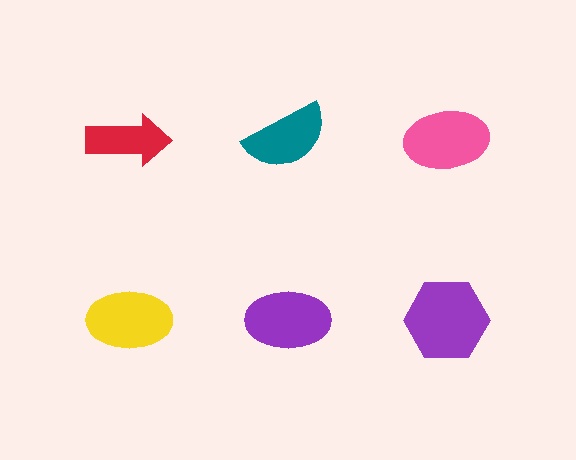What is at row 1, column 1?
A red arrow.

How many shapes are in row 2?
3 shapes.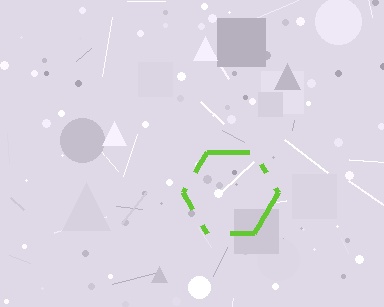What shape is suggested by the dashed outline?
The dashed outline suggests a hexagon.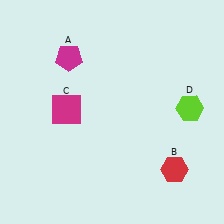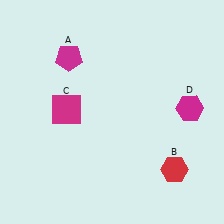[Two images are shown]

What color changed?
The hexagon (D) changed from lime in Image 1 to magenta in Image 2.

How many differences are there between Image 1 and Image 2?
There is 1 difference between the two images.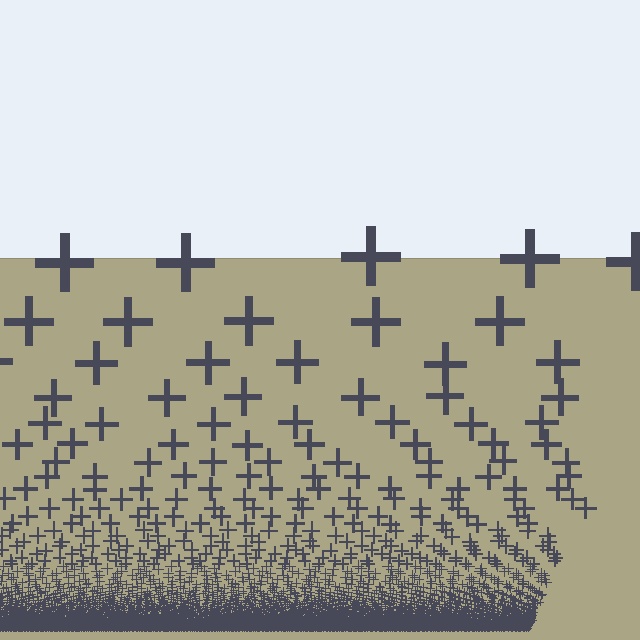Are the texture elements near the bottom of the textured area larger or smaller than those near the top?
Smaller. The gradient is inverted — elements near the bottom are smaller and denser.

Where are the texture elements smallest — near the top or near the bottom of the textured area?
Near the bottom.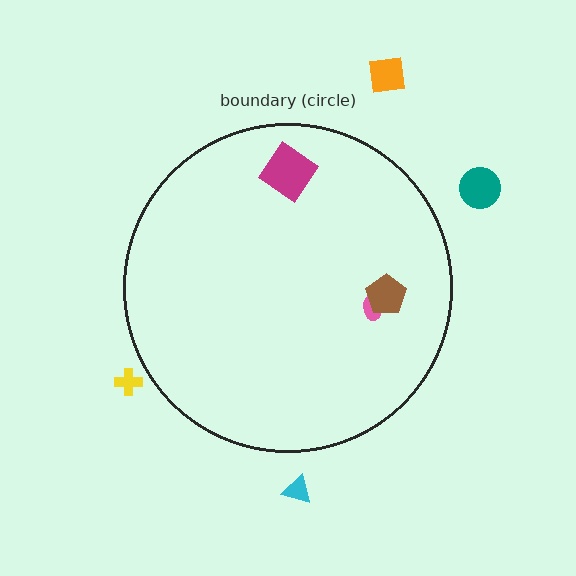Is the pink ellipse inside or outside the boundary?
Inside.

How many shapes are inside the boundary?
3 inside, 4 outside.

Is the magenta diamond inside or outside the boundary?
Inside.